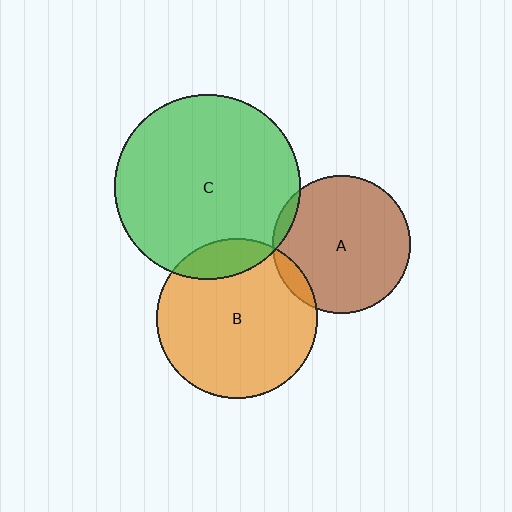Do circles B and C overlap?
Yes.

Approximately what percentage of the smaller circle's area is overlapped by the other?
Approximately 15%.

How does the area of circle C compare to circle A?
Approximately 1.8 times.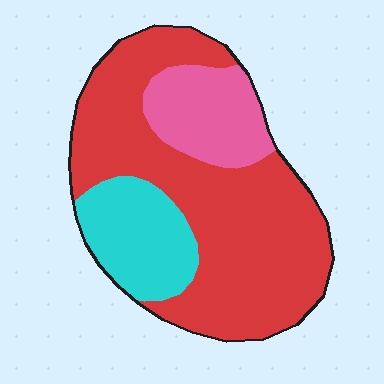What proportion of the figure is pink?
Pink takes up about one sixth (1/6) of the figure.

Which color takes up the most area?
Red, at roughly 65%.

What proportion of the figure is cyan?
Cyan covers about 20% of the figure.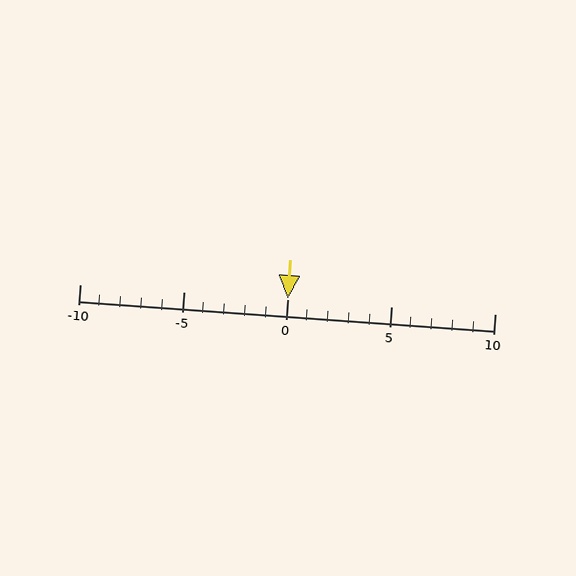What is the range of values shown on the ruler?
The ruler shows values from -10 to 10.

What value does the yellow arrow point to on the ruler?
The yellow arrow points to approximately 0.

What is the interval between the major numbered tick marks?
The major tick marks are spaced 5 units apart.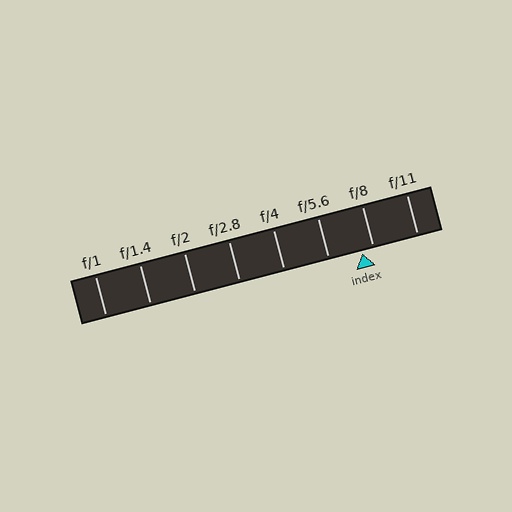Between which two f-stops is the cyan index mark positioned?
The index mark is between f/5.6 and f/8.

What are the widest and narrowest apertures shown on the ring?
The widest aperture shown is f/1 and the narrowest is f/11.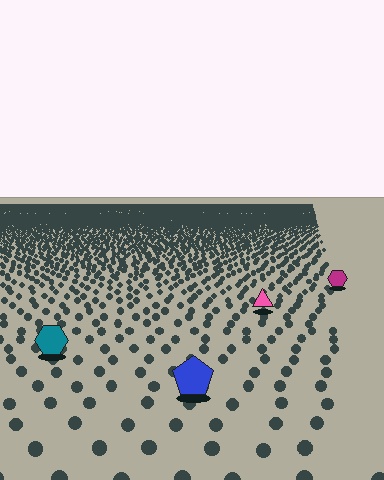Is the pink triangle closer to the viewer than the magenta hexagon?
Yes. The pink triangle is closer — you can tell from the texture gradient: the ground texture is coarser near it.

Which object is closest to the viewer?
The blue pentagon is closest. The texture marks near it are larger and more spread out.